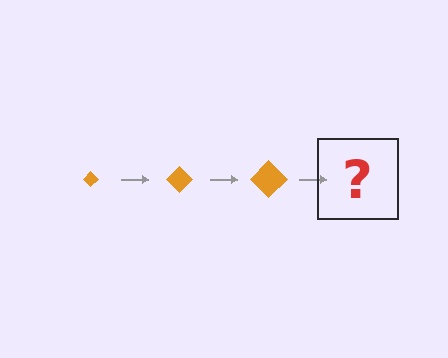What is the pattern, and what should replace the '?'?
The pattern is that the diamond gets progressively larger each step. The '?' should be an orange diamond, larger than the previous one.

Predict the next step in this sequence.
The next step is an orange diamond, larger than the previous one.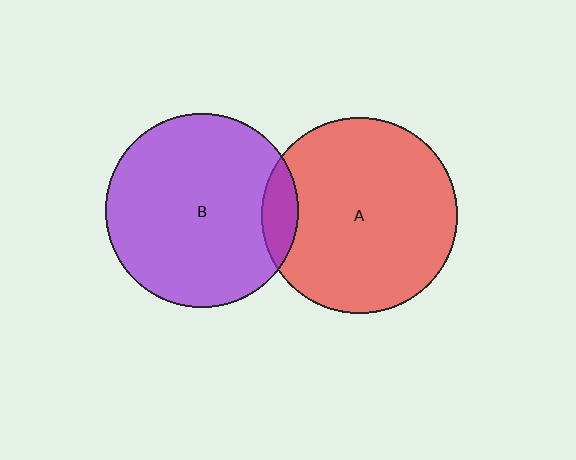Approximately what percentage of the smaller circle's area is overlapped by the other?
Approximately 10%.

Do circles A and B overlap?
Yes.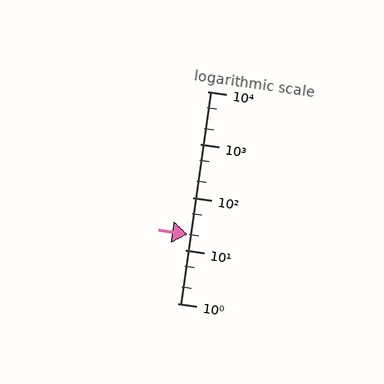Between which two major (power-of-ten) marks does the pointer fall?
The pointer is between 10 and 100.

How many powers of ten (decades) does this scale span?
The scale spans 4 decades, from 1 to 10000.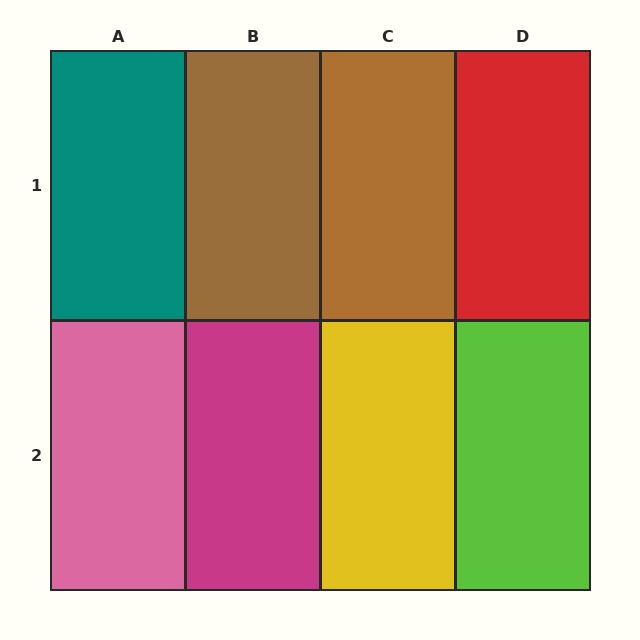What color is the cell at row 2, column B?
Magenta.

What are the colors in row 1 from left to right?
Teal, brown, brown, red.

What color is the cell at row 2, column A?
Pink.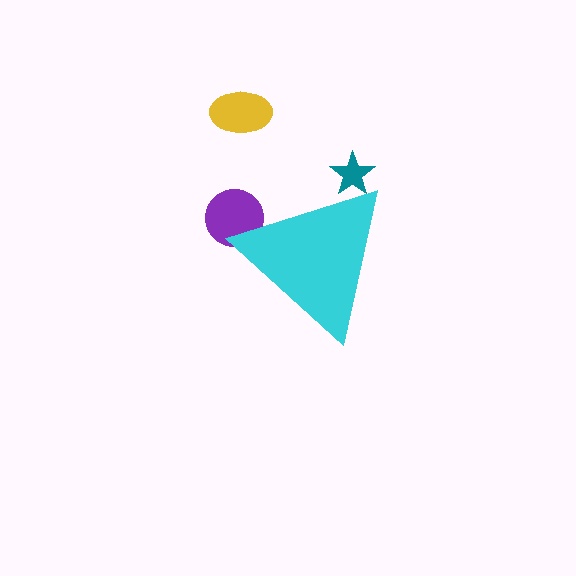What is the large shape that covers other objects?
A cyan triangle.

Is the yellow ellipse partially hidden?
No, the yellow ellipse is fully visible.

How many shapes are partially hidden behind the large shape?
2 shapes are partially hidden.